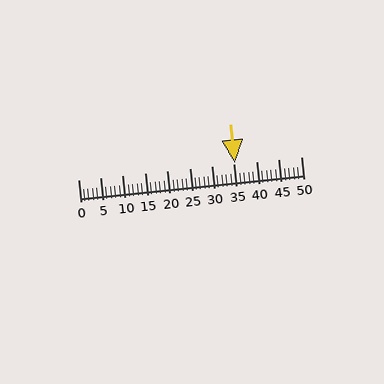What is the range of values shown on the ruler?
The ruler shows values from 0 to 50.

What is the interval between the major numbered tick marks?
The major tick marks are spaced 5 units apart.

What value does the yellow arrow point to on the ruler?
The yellow arrow points to approximately 35.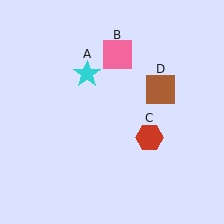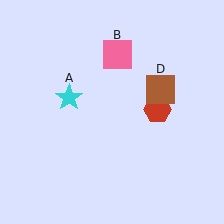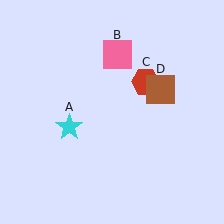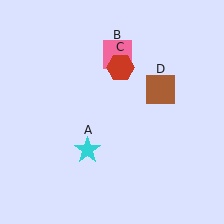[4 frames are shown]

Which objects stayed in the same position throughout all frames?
Pink square (object B) and brown square (object D) remained stationary.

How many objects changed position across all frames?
2 objects changed position: cyan star (object A), red hexagon (object C).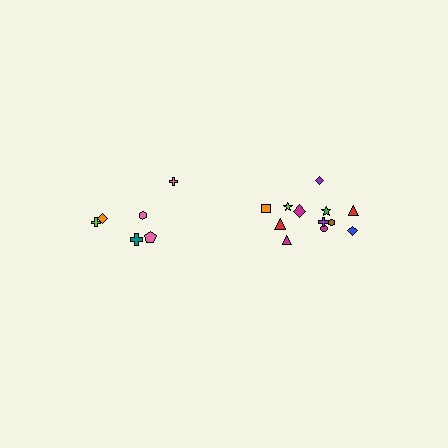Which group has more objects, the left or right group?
The right group.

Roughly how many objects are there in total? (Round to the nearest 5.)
Roughly 20 objects in total.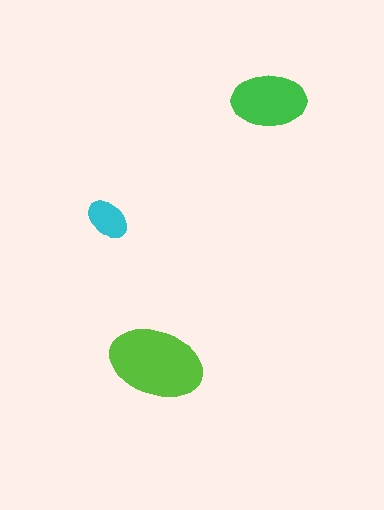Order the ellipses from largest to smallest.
the lime one, the green one, the cyan one.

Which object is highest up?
The green ellipse is topmost.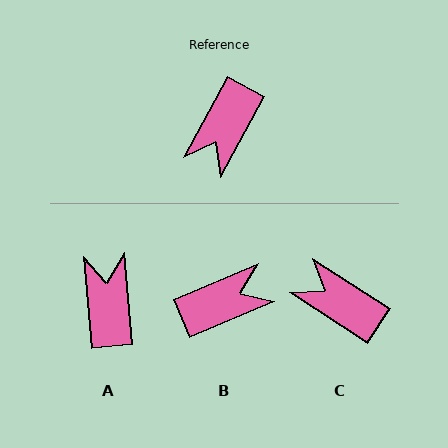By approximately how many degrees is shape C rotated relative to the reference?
Approximately 94 degrees clockwise.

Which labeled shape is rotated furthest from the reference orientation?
A, about 146 degrees away.